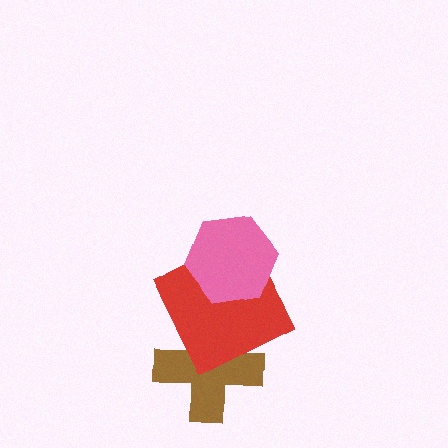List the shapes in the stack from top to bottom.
From top to bottom: the pink hexagon, the red square, the brown cross.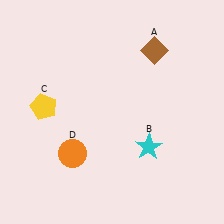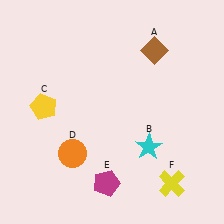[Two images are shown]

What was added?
A magenta pentagon (E), a yellow cross (F) were added in Image 2.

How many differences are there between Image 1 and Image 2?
There are 2 differences between the two images.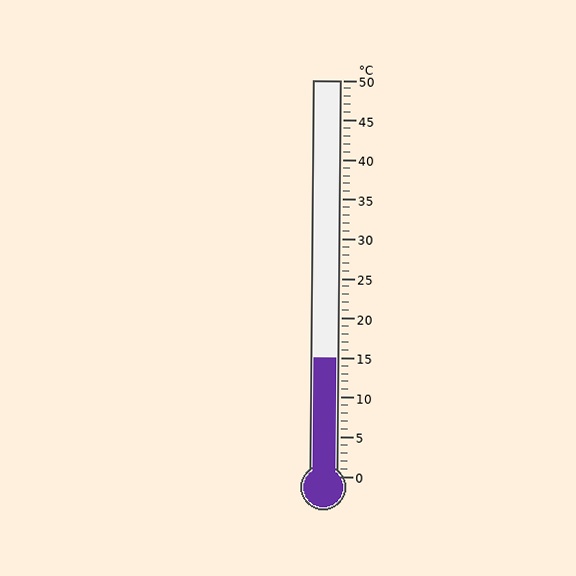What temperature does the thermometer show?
The thermometer shows approximately 15°C.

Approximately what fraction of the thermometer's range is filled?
The thermometer is filled to approximately 30% of its range.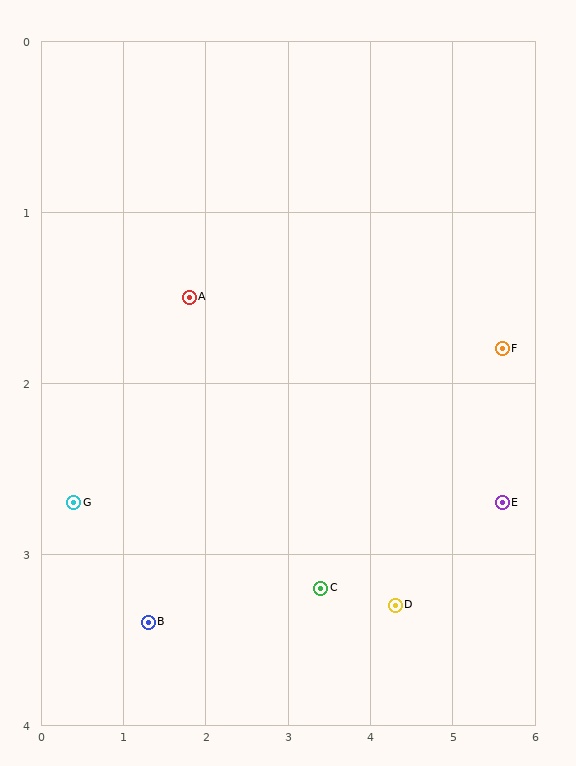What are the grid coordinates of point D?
Point D is at approximately (4.3, 3.3).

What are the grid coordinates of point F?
Point F is at approximately (5.6, 1.8).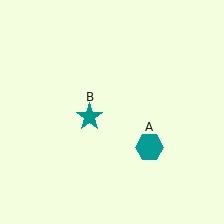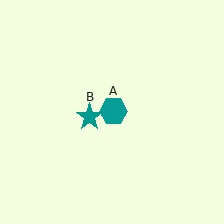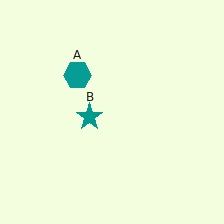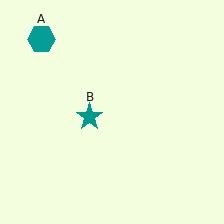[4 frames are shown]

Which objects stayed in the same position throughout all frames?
Teal star (object B) remained stationary.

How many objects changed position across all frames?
1 object changed position: teal hexagon (object A).